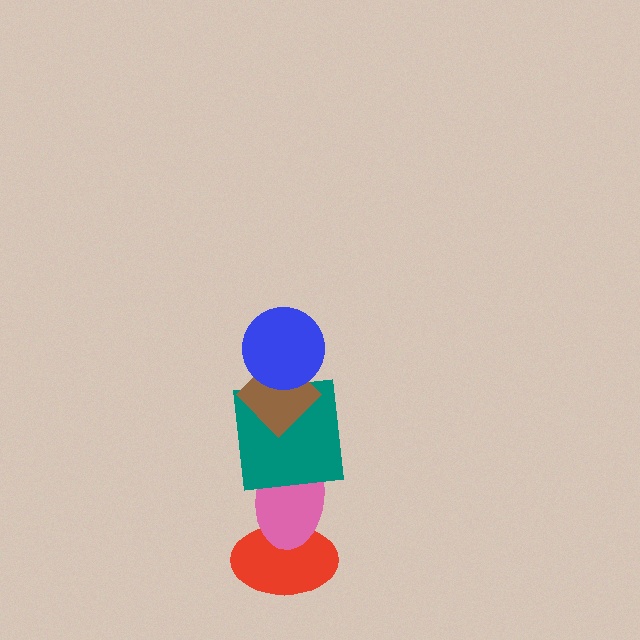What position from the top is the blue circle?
The blue circle is 1st from the top.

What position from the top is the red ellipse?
The red ellipse is 5th from the top.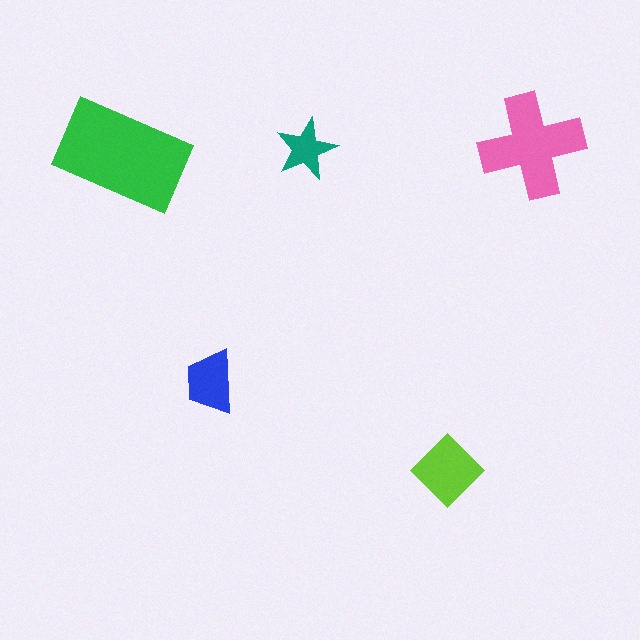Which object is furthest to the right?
The pink cross is rightmost.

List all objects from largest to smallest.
The green rectangle, the pink cross, the lime diamond, the blue trapezoid, the teal star.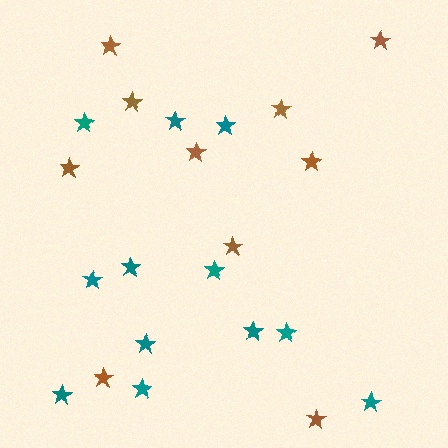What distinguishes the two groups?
There are 2 groups: one group of teal stars (12) and one group of brown stars (10).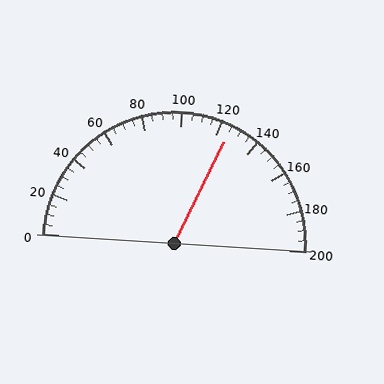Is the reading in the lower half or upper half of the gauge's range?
The reading is in the upper half of the range (0 to 200).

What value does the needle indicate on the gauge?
The needle indicates approximately 125.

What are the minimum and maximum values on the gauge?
The gauge ranges from 0 to 200.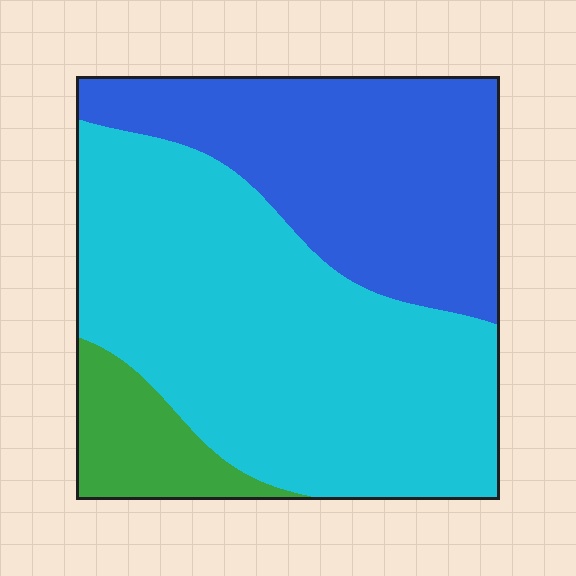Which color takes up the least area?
Green, at roughly 10%.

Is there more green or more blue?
Blue.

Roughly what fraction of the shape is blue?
Blue covers roughly 35% of the shape.